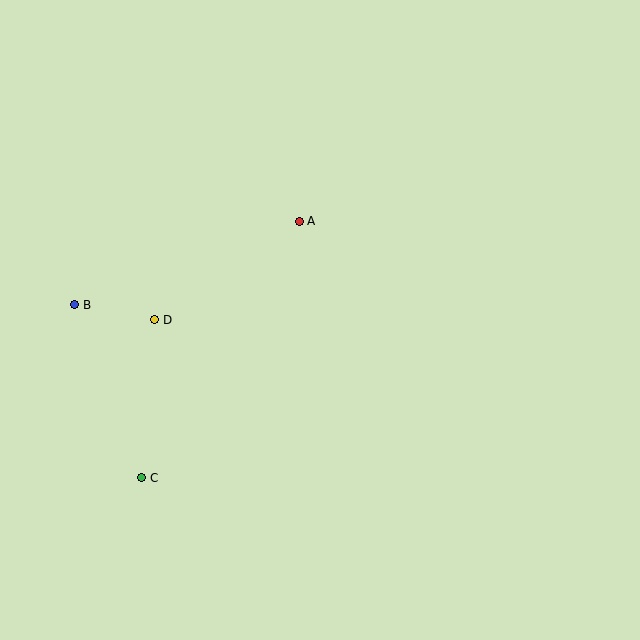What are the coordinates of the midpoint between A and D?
The midpoint between A and D is at (227, 270).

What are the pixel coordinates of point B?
Point B is at (75, 305).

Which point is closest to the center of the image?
Point A at (299, 221) is closest to the center.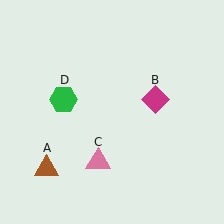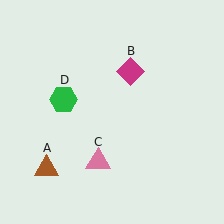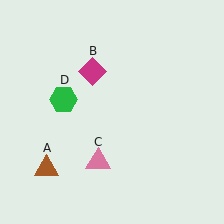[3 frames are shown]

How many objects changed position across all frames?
1 object changed position: magenta diamond (object B).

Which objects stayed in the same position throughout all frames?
Brown triangle (object A) and pink triangle (object C) and green hexagon (object D) remained stationary.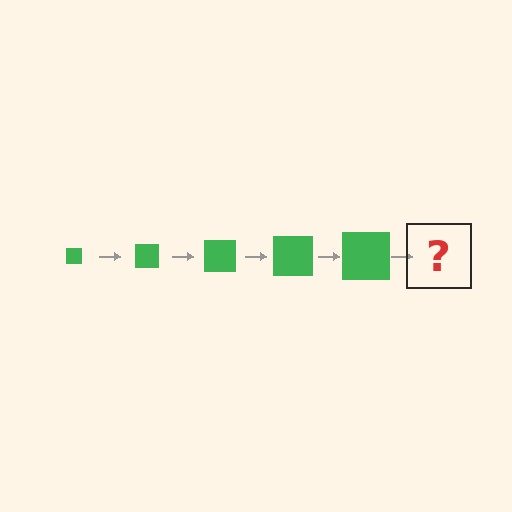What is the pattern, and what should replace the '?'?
The pattern is that the square gets progressively larger each step. The '?' should be a green square, larger than the previous one.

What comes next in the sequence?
The next element should be a green square, larger than the previous one.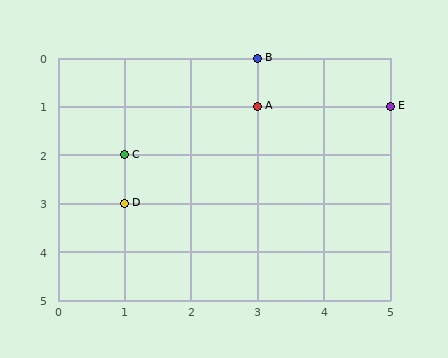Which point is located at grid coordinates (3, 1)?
Point A is at (3, 1).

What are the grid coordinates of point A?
Point A is at grid coordinates (3, 1).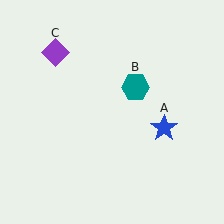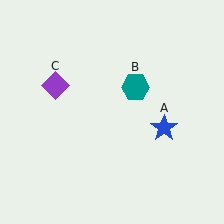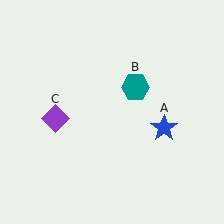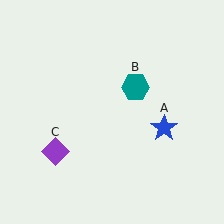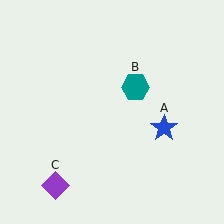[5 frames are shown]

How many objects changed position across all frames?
1 object changed position: purple diamond (object C).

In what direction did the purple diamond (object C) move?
The purple diamond (object C) moved down.